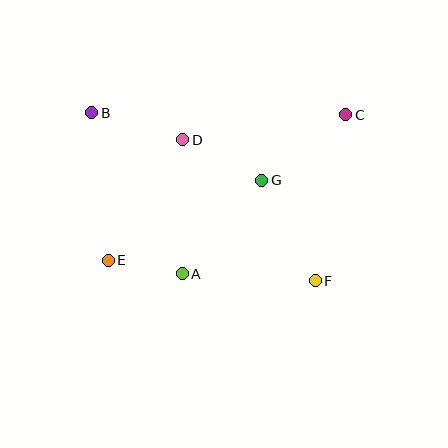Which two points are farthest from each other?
Points B and F are farthest from each other.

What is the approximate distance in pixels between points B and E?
The distance between B and E is approximately 149 pixels.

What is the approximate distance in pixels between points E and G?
The distance between E and G is approximately 173 pixels.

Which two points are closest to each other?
Points A and E are closest to each other.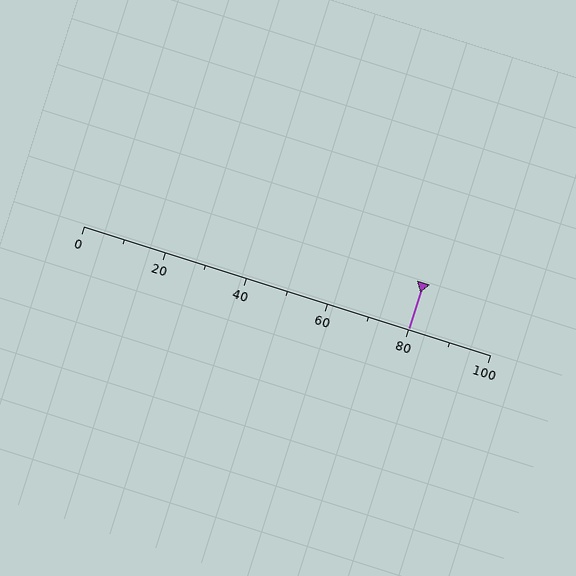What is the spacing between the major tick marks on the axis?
The major ticks are spaced 20 apart.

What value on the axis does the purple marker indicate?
The marker indicates approximately 80.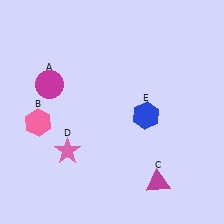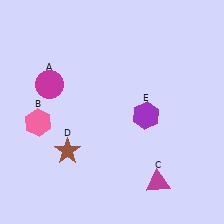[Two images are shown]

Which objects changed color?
D changed from pink to brown. E changed from blue to purple.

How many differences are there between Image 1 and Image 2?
There are 2 differences between the two images.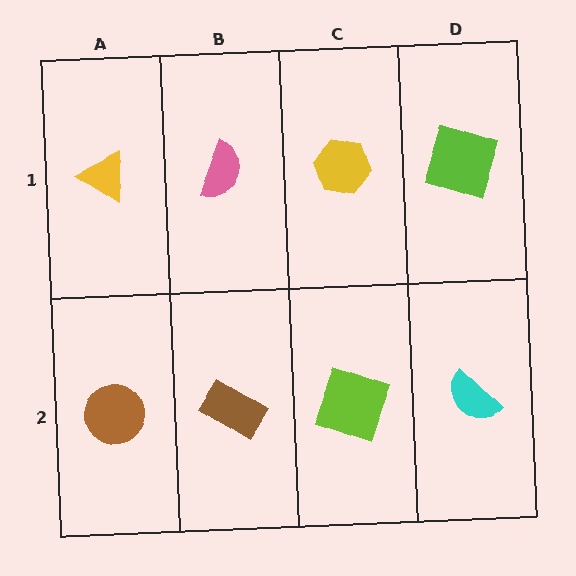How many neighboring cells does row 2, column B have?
3.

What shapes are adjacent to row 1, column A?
A brown circle (row 2, column A), a pink semicircle (row 1, column B).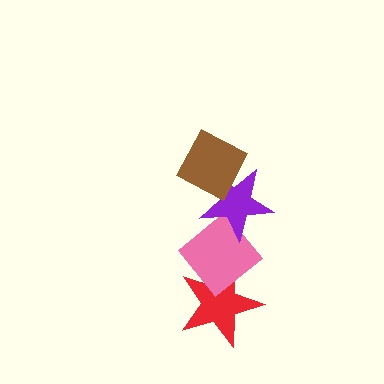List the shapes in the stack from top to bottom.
From top to bottom: the brown diamond, the purple star, the pink diamond, the red star.